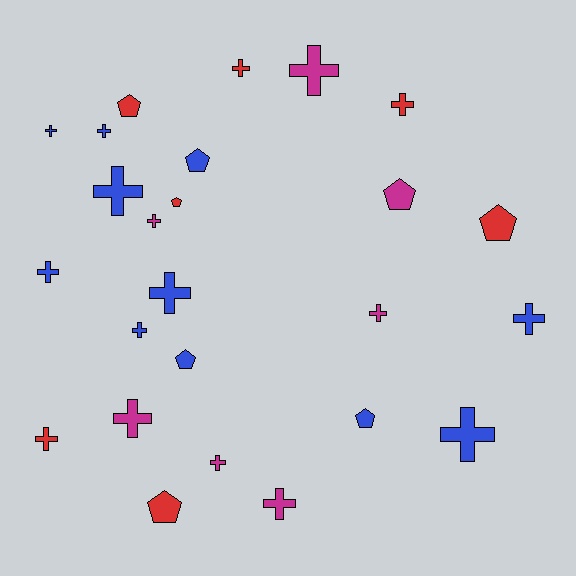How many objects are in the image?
There are 25 objects.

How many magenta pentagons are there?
There is 1 magenta pentagon.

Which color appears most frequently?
Blue, with 11 objects.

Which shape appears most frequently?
Cross, with 17 objects.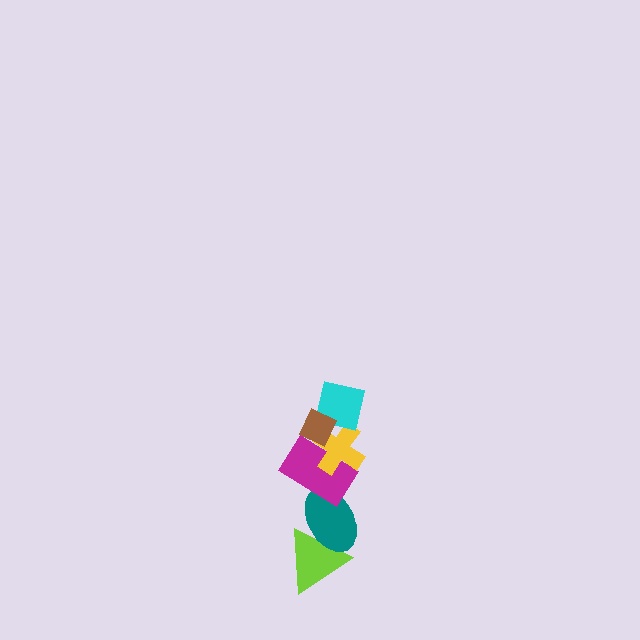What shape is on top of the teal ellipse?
The magenta rectangle is on top of the teal ellipse.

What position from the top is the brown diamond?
The brown diamond is 1st from the top.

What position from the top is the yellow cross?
The yellow cross is 3rd from the top.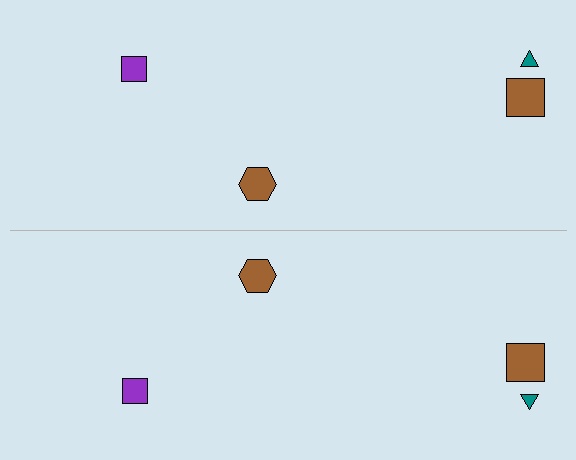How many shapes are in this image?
There are 8 shapes in this image.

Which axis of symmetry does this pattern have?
The pattern has a horizontal axis of symmetry running through the center of the image.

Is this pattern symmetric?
Yes, this pattern has bilateral (reflection) symmetry.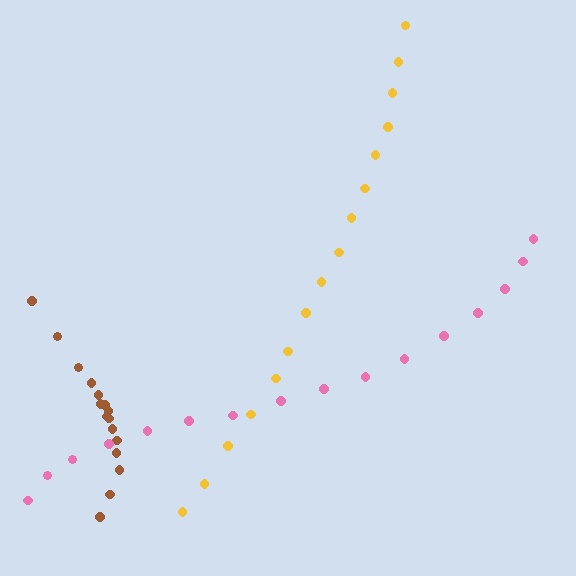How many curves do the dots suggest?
There are 3 distinct paths.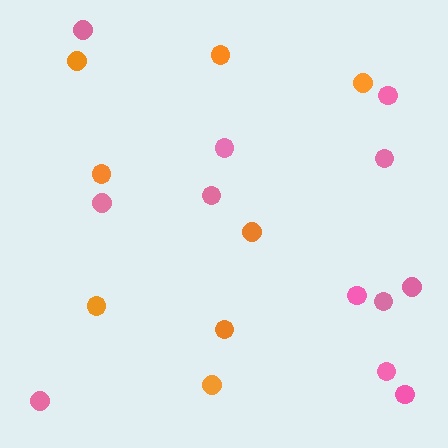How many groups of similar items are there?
There are 2 groups: one group of pink circles (12) and one group of orange circles (8).